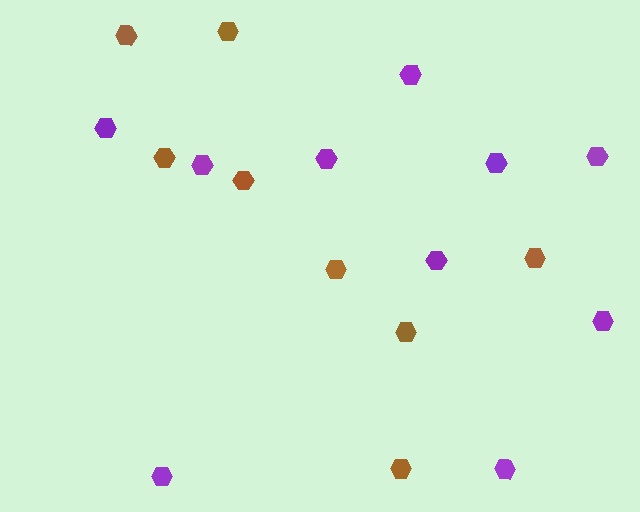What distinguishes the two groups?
There are 2 groups: one group of purple hexagons (10) and one group of brown hexagons (8).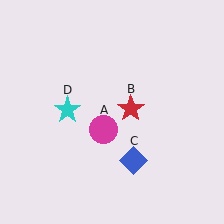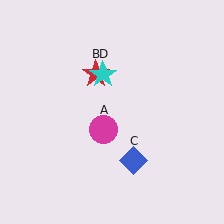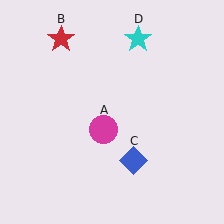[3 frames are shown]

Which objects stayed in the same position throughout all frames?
Magenta circle (object A) and blue diamond (object C) remained stationary.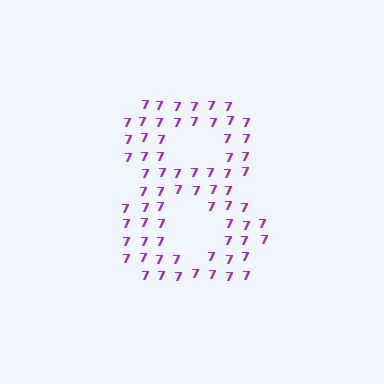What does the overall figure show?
The overall figure shows the digit 8.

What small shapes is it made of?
It is made of small digit 7's.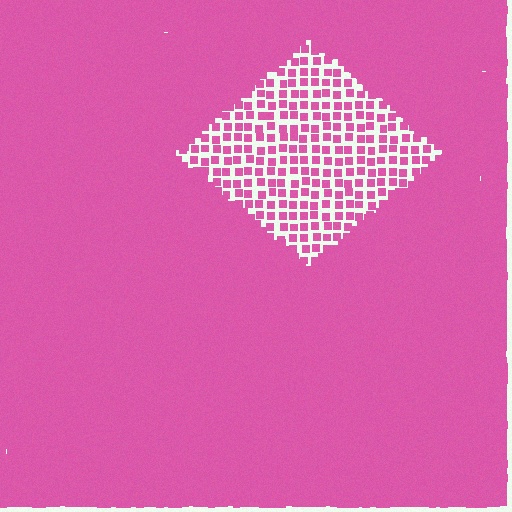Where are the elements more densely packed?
The elements are more densely packed outside the diamond boundary.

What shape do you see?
I see a diamond.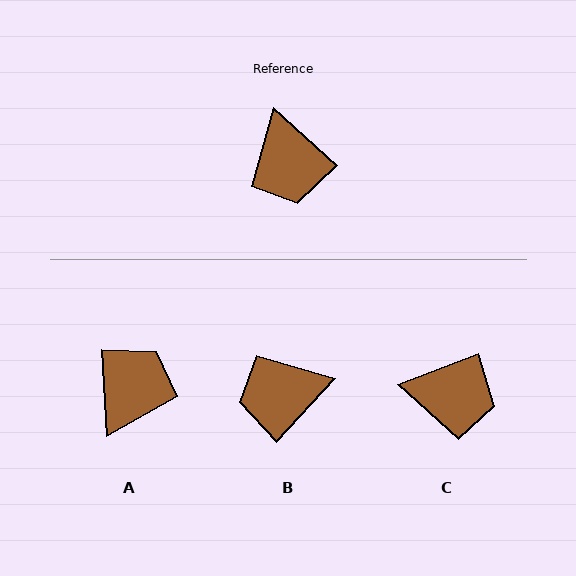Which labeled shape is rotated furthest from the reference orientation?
A, about 135 degrees away.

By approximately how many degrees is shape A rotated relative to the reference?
Approximately 135 degrees counter-clockwise.